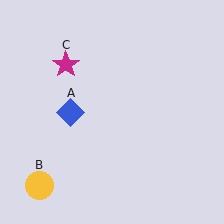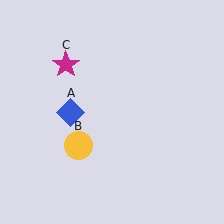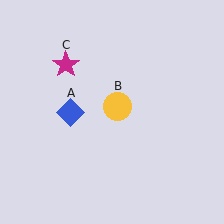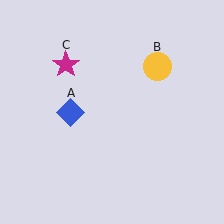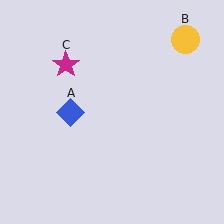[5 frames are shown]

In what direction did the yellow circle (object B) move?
The yellow circle (object B) moved up and to the right.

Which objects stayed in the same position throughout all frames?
Blue diamond (object A) and magenta star (object C) remained stationary.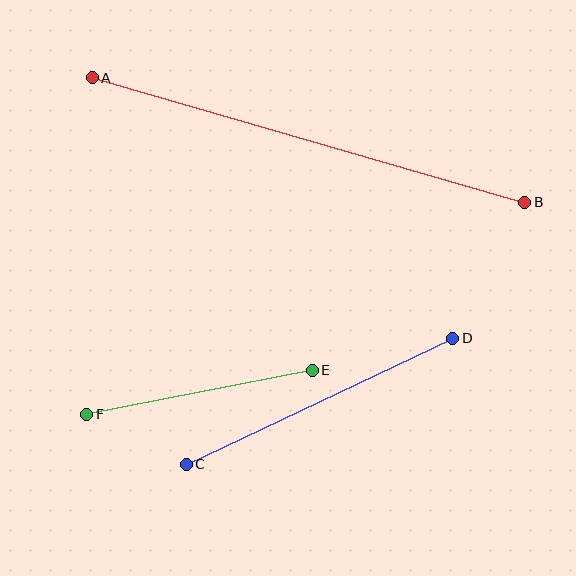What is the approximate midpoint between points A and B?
The midpoint is at approximately (309, 140) pixels.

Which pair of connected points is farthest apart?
Points A and B are farthest apart.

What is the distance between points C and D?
The distance is approximately 295 pixels.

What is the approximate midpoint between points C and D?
The midpoint is at approximately (320, 401) pixels.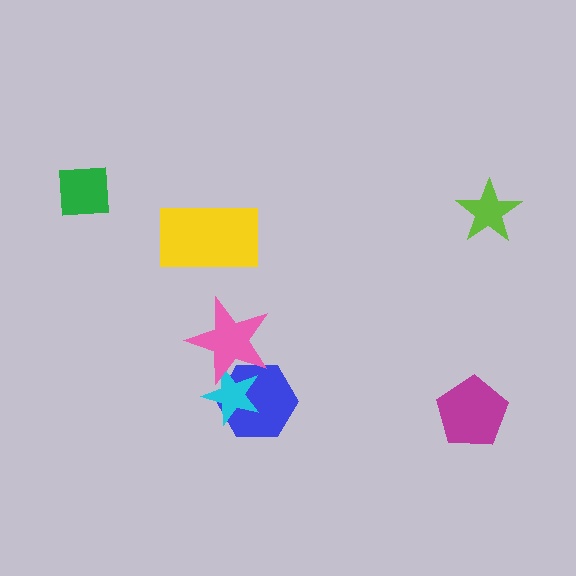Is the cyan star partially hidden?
Yes, it is partially covered by another shape.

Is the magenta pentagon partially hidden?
No, no other shape covers it.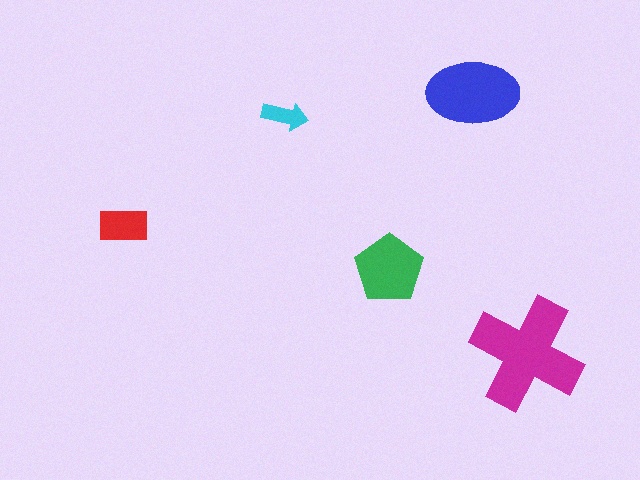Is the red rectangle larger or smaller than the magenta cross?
Smaller.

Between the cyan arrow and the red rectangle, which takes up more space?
The red rectangle.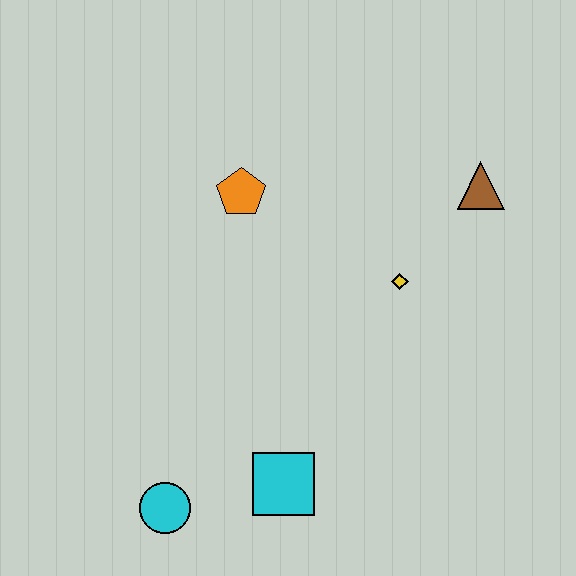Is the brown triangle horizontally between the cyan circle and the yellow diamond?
No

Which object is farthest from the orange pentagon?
The cyan circle is farthest from the orange pentagon.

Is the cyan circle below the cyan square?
Yes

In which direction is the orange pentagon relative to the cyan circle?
The orange pentagon is above the cyan circle.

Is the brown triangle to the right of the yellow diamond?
Yes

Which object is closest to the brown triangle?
The yellow diamond is closest to the brown triangle.